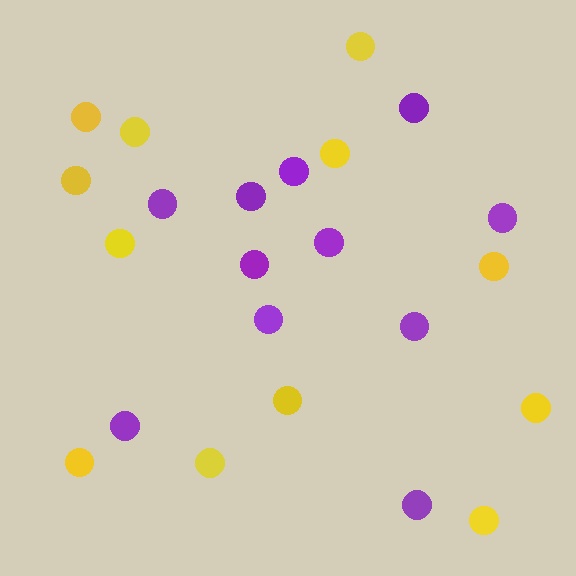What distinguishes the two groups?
There are 2 groups: one group of purple circles (11) and one group of yellow circles (12).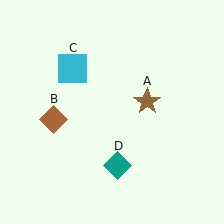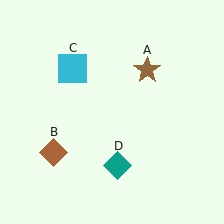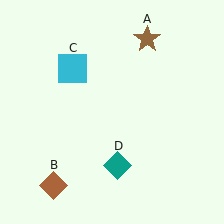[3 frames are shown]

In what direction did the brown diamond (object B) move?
The brown diamond (object B) moved down.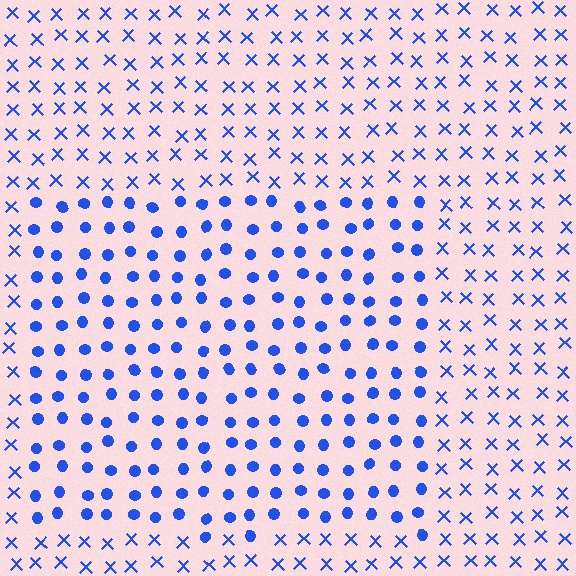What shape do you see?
I see a rectangle.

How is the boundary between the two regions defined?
The boundary is defined by a change in element shape: circles inside vs. X marks outside. All elements share the same color and spacing.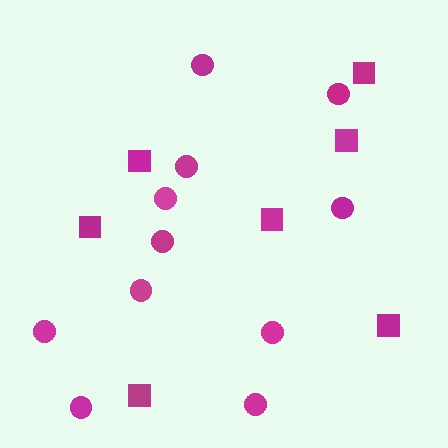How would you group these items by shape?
There are 2 groups: one group of circles (11) and one group of squares (7).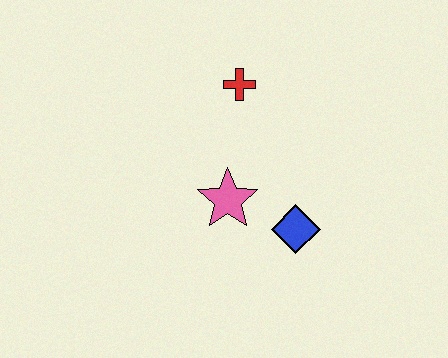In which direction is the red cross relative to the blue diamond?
The red cross is above the blue diamond.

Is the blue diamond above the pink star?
No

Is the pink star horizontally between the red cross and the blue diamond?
No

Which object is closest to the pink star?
The blue diamond is closest to the pink star.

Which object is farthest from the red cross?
The blue diamond is farthest from the red cross.